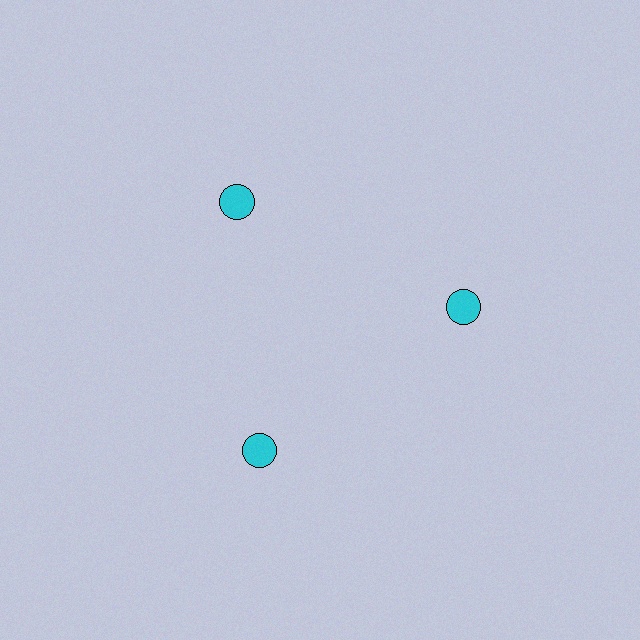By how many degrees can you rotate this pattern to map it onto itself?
The pattern maps onto itself every 120 degrees of rotation.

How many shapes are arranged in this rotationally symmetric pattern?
There are 3 shapes, arranged in 3 groups of 1.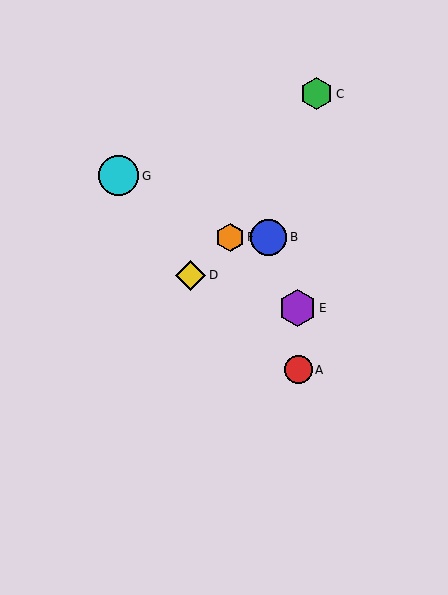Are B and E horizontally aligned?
No, B is at y≈237 and E is at y≈308.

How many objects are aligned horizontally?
2 objects (B, F) are aligned horizontally.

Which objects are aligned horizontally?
Objects B, F are aligned horizontally.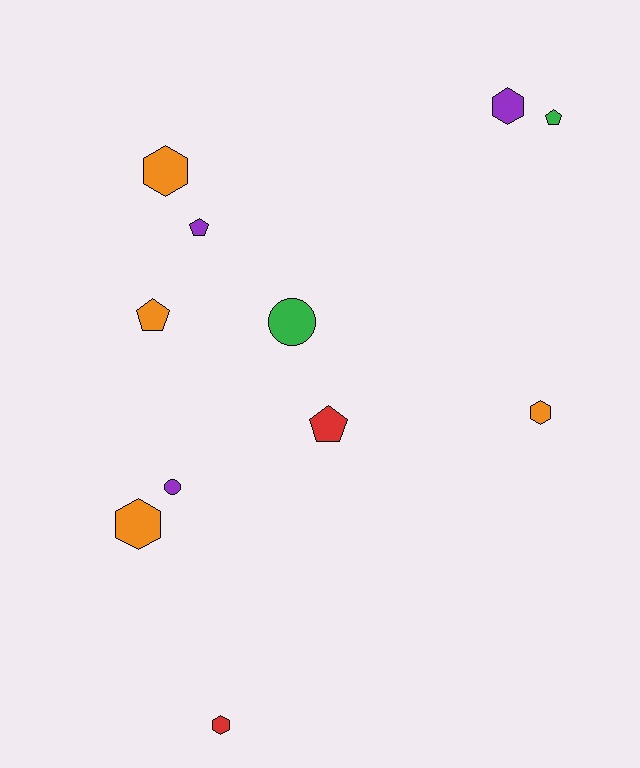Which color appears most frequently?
Orange, with 4 objects.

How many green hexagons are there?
There are no green hexagons.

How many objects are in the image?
There are 11 objects.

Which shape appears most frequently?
Hexagon, with 5 objects.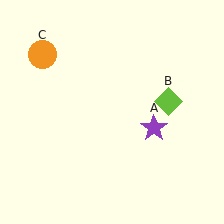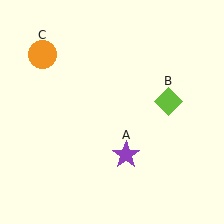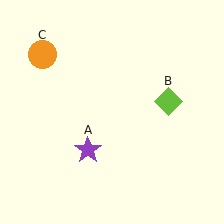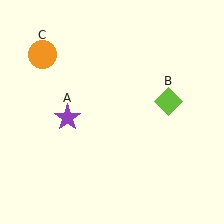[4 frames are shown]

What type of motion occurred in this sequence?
The purple star (object A) rotated clockwise around the center of the scene.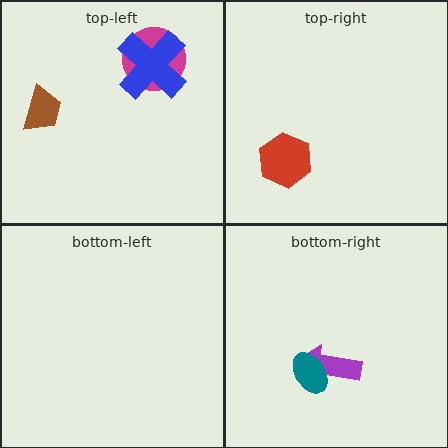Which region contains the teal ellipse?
The bottom-right region.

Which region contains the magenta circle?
The top-left region.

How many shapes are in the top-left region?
3.